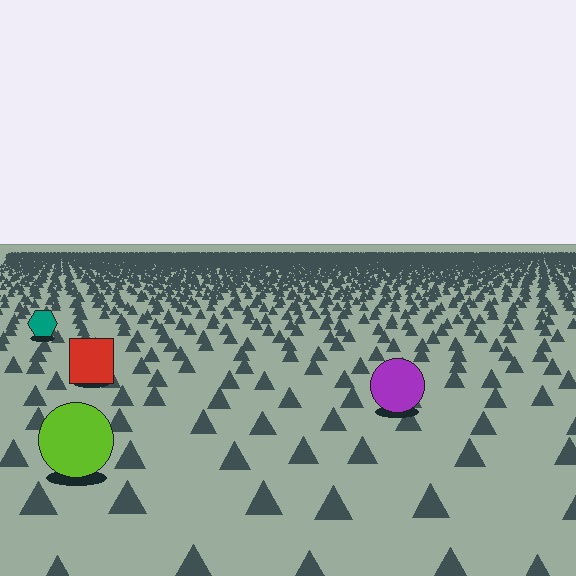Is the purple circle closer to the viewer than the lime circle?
No. The lime circle is closer — you can tell from the texture gradient: the ground texture is coarser near it.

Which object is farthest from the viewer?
The teal hexagon is farthest from the viewer. It appears smaller and the ground texture around it is denser.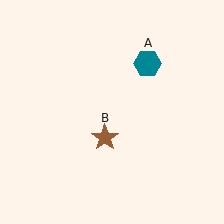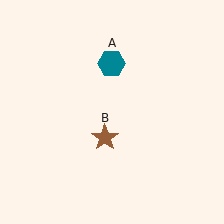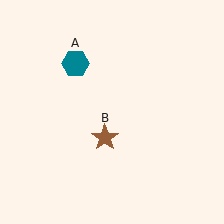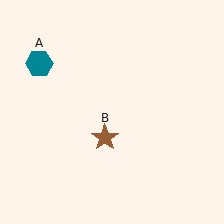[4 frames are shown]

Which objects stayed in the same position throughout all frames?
Brown star (object B) remained stationary.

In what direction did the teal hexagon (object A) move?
The teal hexagon (object A) moved left.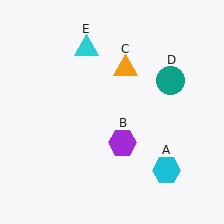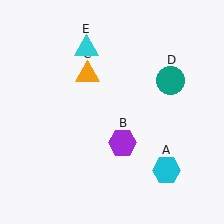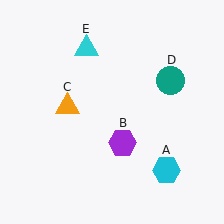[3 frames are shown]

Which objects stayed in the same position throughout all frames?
Cyan hexagon (object A) and purple hexagon (object B) and teal circle (object D) and cyan triangle (object E) remained stationary.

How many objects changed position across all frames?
1 object changed position: orange triangle (object C).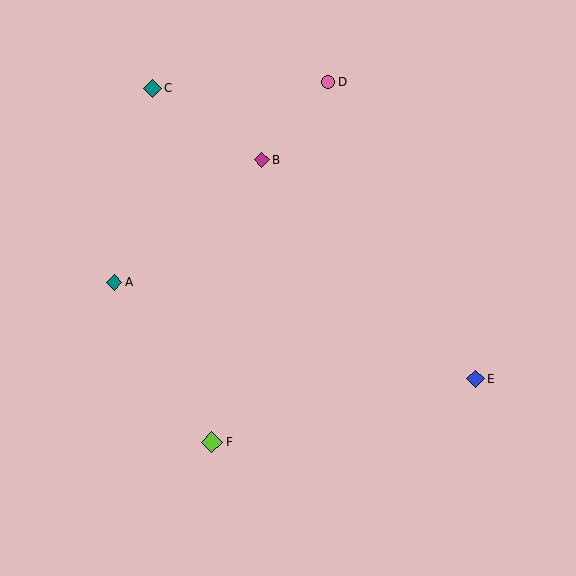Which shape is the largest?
The lime diamond (labeled F) is the largest.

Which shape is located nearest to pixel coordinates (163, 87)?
The teal diamond (labeled C) at (152, 88) is nearest to that location.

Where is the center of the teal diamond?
The center of the teal diamond is at (114, 282).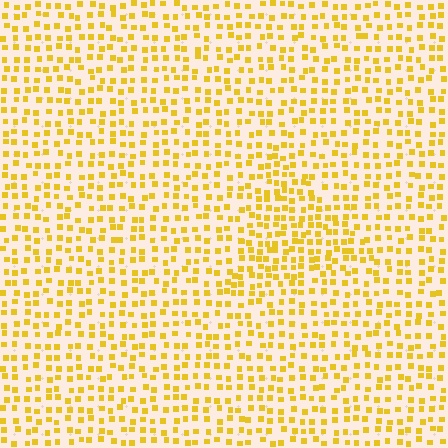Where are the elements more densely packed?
The elements are more densely packed inside the triangle boundary.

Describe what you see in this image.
The image contains small yellow elements arranged at two different densities. A triangle-shaped region is visible where the elements are more densely packed than the surrounding area.